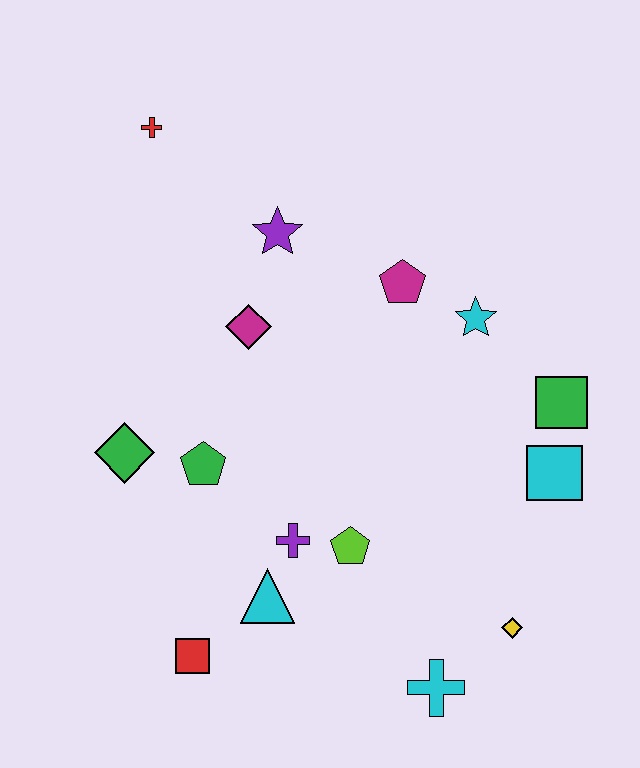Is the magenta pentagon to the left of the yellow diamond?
Yes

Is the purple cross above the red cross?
No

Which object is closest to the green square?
The cyan square is closest to the green square.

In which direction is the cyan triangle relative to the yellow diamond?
The cyan triangle is to the left of the yellow diamond.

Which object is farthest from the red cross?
The cyan cross is farthest from the red cross.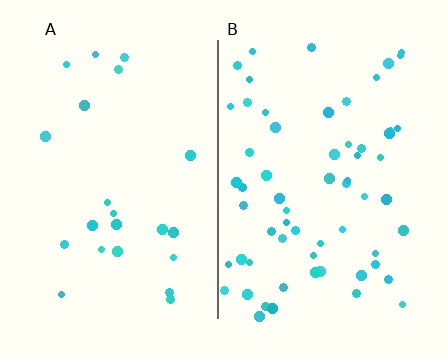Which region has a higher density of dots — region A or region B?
B (the right).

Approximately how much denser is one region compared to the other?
Approximately 2.7× — region B over region A.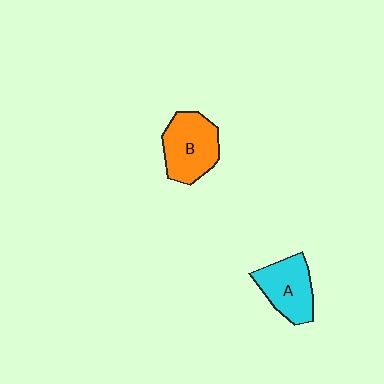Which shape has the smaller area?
Shape A (cyan).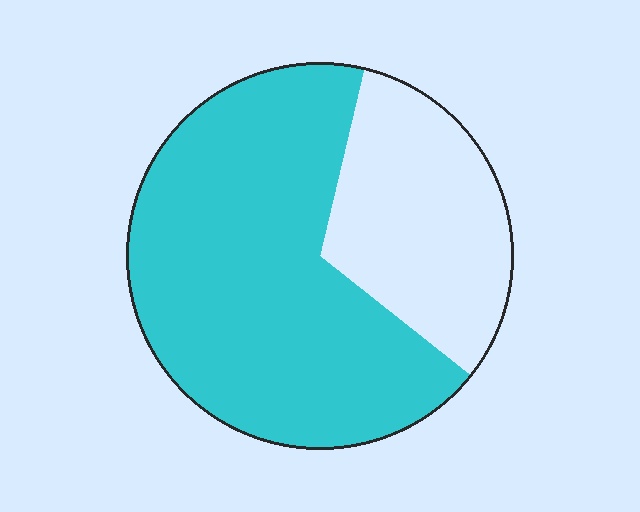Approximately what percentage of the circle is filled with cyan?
Approximately 70%.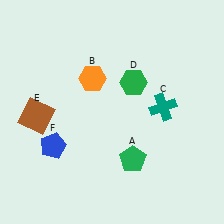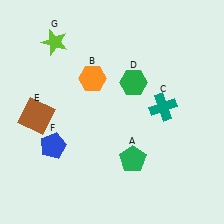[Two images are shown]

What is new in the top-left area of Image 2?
A lime star (G) was added in the top-left area of Image 2.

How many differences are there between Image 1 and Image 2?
There is 1 difference between the two images.